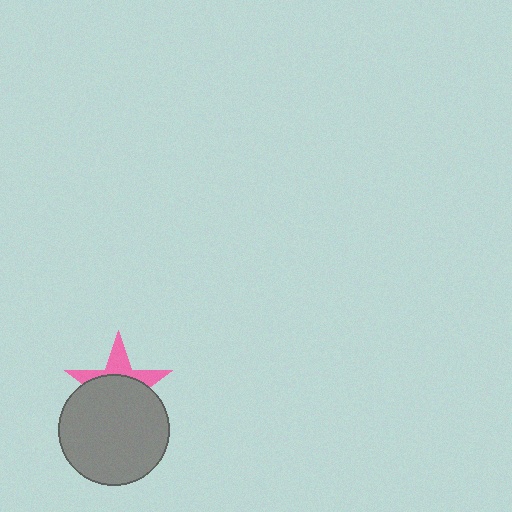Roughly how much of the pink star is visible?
A small part of it is visible (roughly 37%).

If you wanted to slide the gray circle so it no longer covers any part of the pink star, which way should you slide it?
Slide it down — that is the most direct way to separate the two shapes.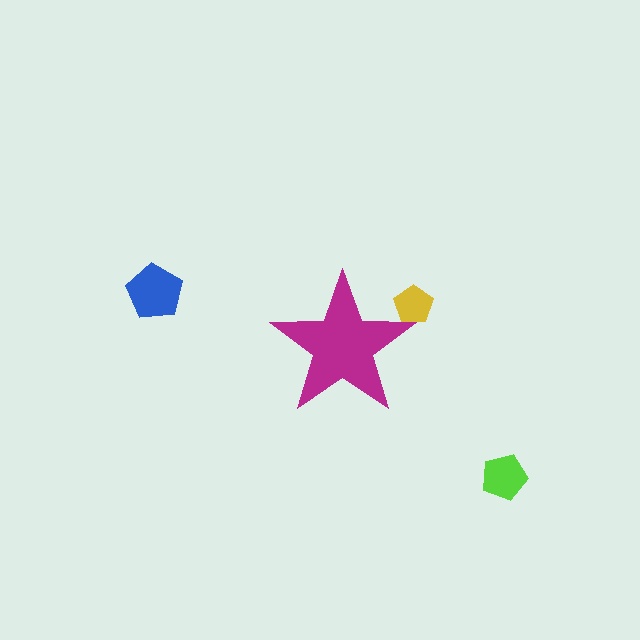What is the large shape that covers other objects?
A magenta star.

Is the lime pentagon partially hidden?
No, the lime pentagon is fully visible.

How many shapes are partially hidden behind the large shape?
1 shape is partially hidden.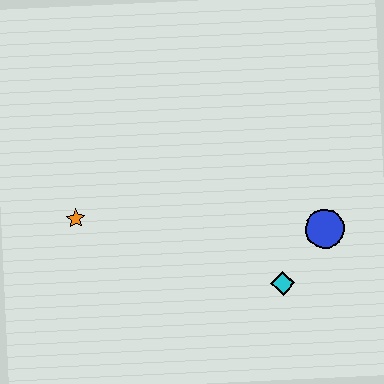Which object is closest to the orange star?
The cyan diamond is closest to the orange star.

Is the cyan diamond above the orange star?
No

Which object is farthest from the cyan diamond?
The orange star is farthest from the cyan diamond.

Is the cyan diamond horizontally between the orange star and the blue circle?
Yes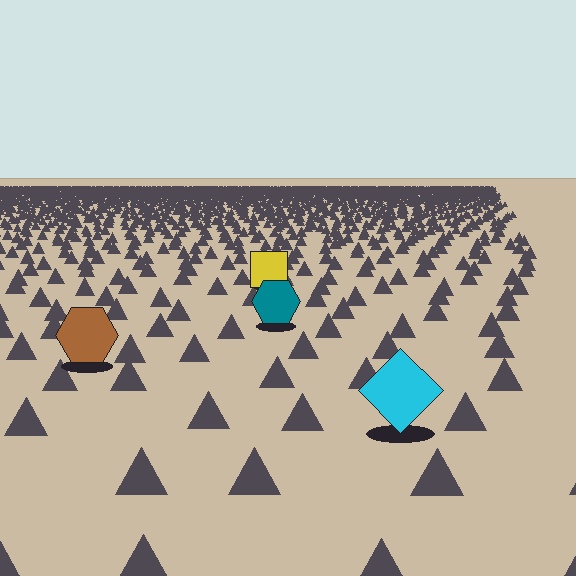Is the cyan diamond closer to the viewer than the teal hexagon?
Yes. The cyan diamond is closer — you can tell from the texture gradient: the ground texture is coarser near it.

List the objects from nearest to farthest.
From nearest to farthest: the cyan diamond, the brown hexagon, the teal hexagon, the yellow square.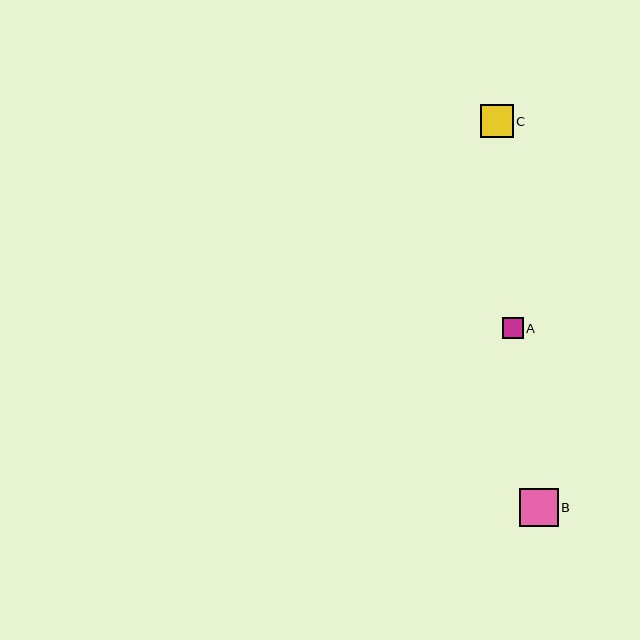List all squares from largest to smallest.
From largest to smallest: B, C, A.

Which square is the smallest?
Square A is the smallest with a size of approximately 21 pixels.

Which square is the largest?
Square B is the largest with a size of approximately 38 pixels.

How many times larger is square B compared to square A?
Square B is approximately 1.8 times the size of square A.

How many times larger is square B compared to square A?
Square B is approximately 1.8 times the size of square A.